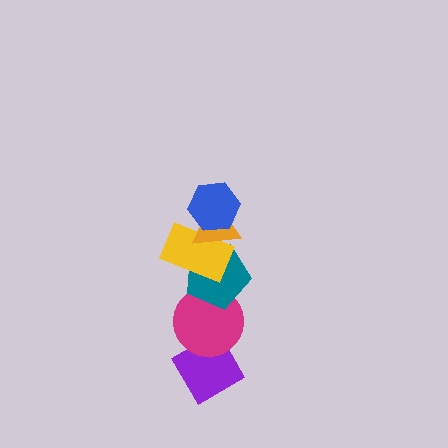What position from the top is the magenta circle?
The magenta circle is 5th from the top.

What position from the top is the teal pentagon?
The teal pentagon is 4th from the top.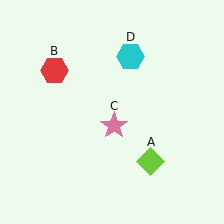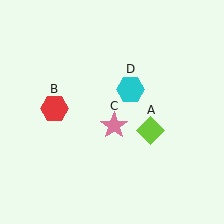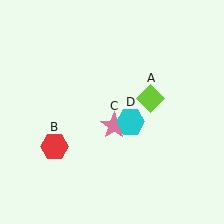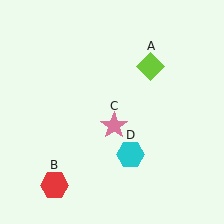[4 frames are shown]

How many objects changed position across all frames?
3 objects changed position: lime diamond (object A), red hexagon (object B), cyan hexagon (object D).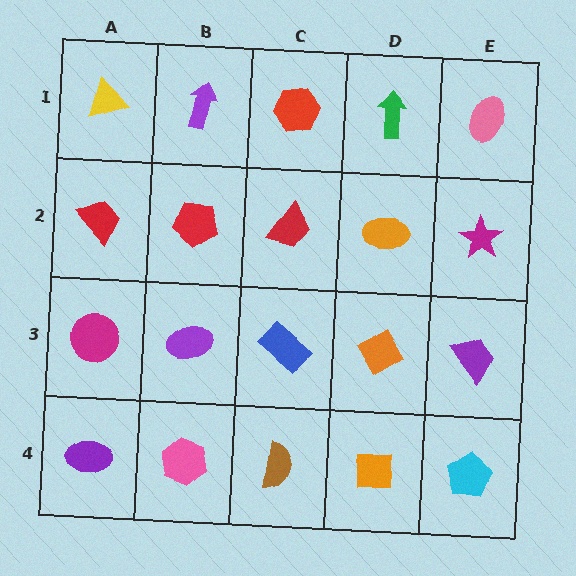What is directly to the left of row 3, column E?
An orange diamond.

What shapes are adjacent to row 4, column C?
A blue rectangle (row 3, column C), a pink hexagon (row 4, column B), an orange square (row 4, column D).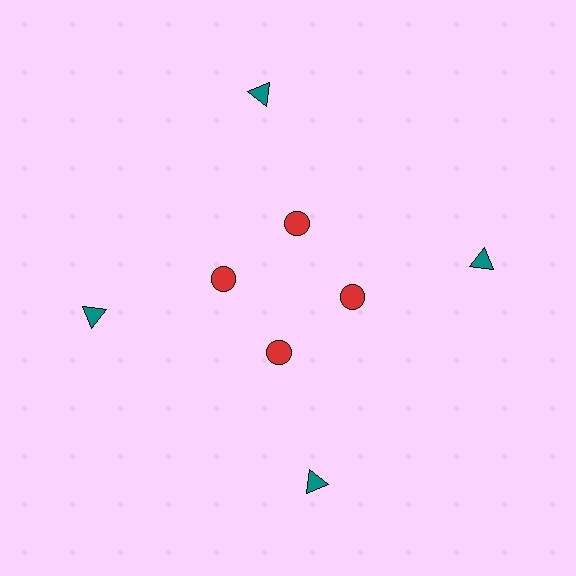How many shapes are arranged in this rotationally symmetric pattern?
There are 8 shapes, arranged in 4 groups of 2.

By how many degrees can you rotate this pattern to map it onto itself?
The pattern maps onto itself every 90 degrees of rotation.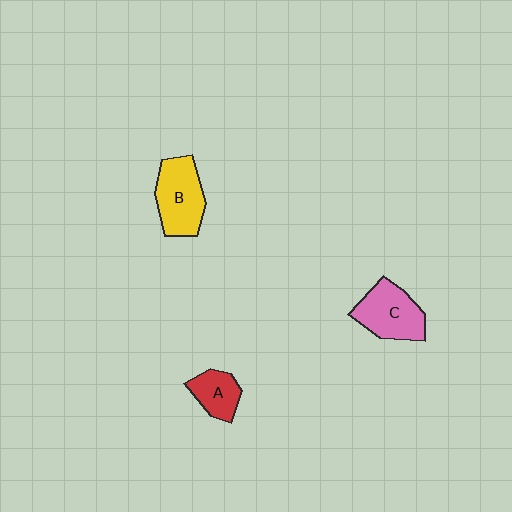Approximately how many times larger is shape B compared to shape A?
Approximately 1.7 times.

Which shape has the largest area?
Shape B (yellow).